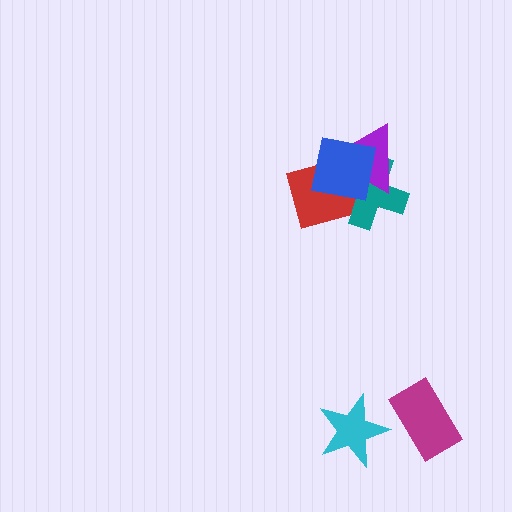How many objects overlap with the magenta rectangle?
0 objects overlap with the magenta rectangle.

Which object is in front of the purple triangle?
The blue square is in front of the purple triangle.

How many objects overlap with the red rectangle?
3 objects overlap with the red rectangle.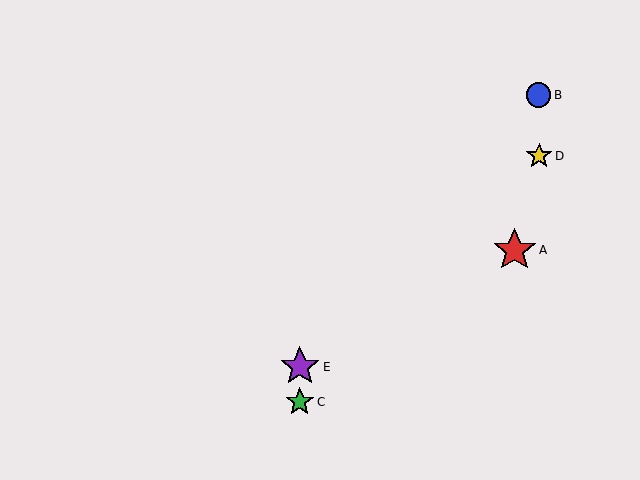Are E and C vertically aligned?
Yes, both are at x≈300.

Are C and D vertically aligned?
No, C is at x≈300 and D is at x≈539.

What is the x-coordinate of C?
Object C is at x≈300.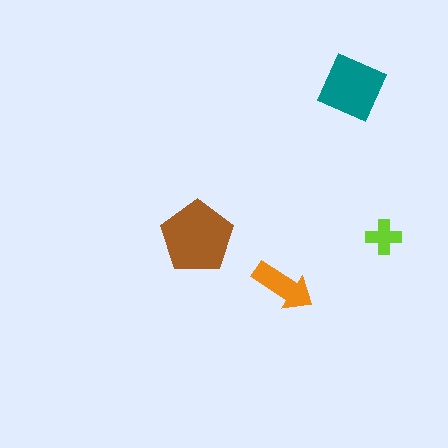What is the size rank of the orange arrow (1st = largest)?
3rd.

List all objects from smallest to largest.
The lime cross, the orange arrow, the teal diamond, the brown pentagon.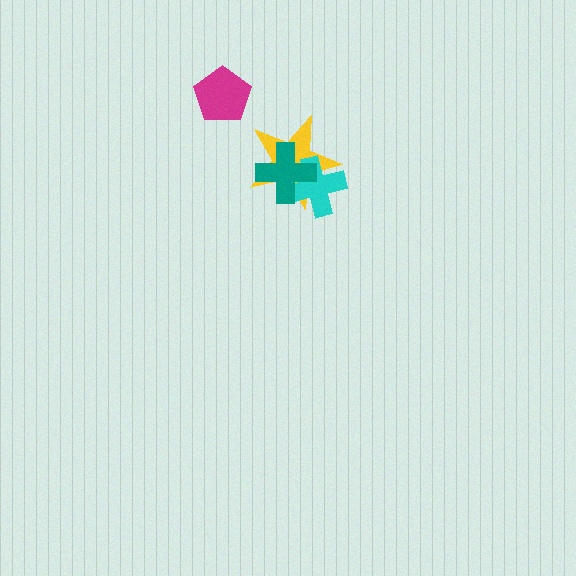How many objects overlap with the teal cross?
2 objects overlap with the teal cross.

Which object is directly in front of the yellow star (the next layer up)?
The cyan cross is directly in front of the yellow star.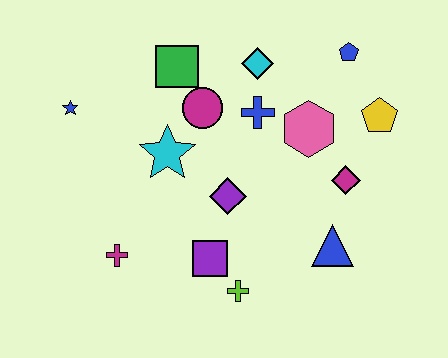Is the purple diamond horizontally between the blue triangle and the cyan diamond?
No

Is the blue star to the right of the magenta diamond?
No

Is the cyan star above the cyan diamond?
No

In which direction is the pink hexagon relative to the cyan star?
The pink hexagon is to the right of the cyan star.